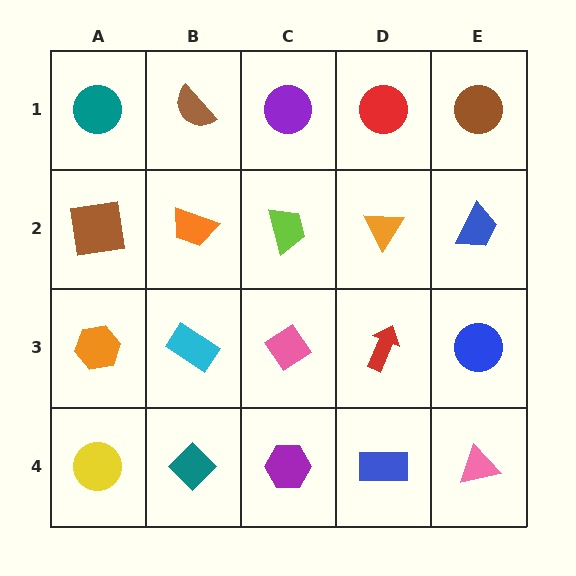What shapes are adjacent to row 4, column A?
An orange hexagon (row 3, column A), a teal diamond (row 4, column B).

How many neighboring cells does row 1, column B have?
3.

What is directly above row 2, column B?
A brown semicircle.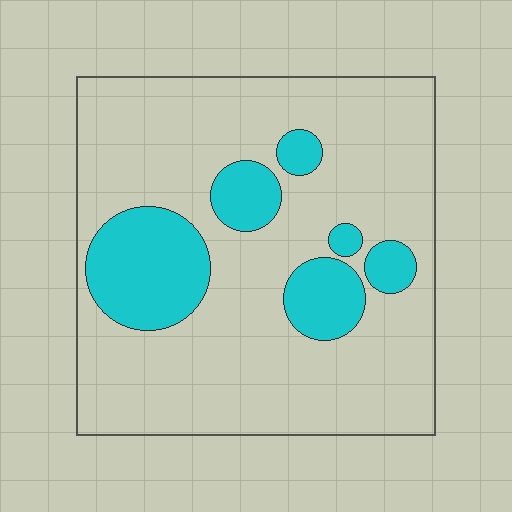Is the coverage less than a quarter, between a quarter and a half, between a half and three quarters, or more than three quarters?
Less than a quarter.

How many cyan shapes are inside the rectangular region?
6.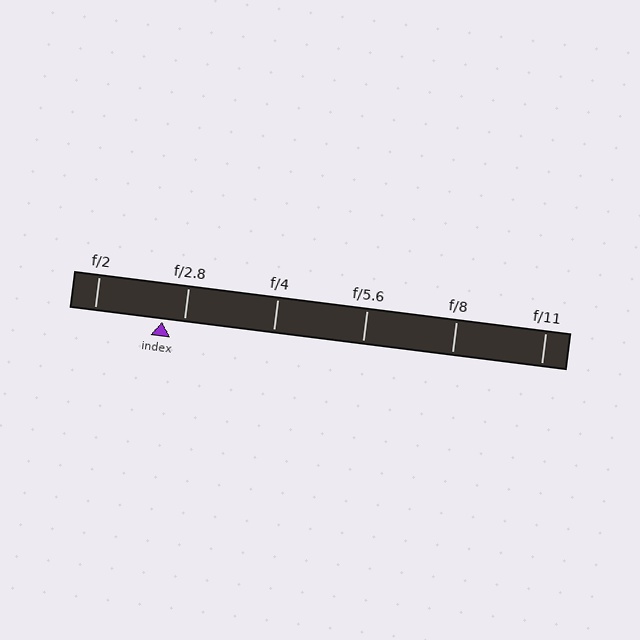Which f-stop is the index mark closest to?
The index mark is closest to f/2.8.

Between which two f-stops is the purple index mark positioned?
The index mark is between f/2 and f/2.8.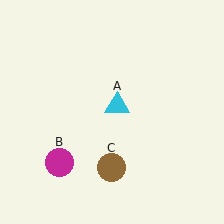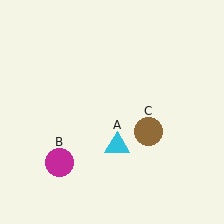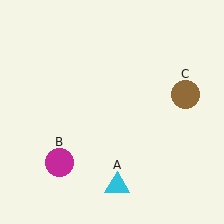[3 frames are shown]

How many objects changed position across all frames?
2 objects changed position: cyan triangle (object A), brown circle (object C).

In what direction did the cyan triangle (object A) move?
The cyan triangle (object A) moved down.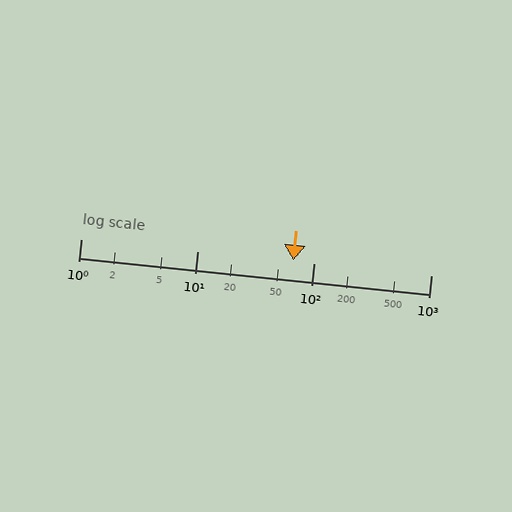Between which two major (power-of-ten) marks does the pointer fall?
The pointer is between 10 and 100.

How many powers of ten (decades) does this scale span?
The scale spans 3 decades, from 1 to 1000.